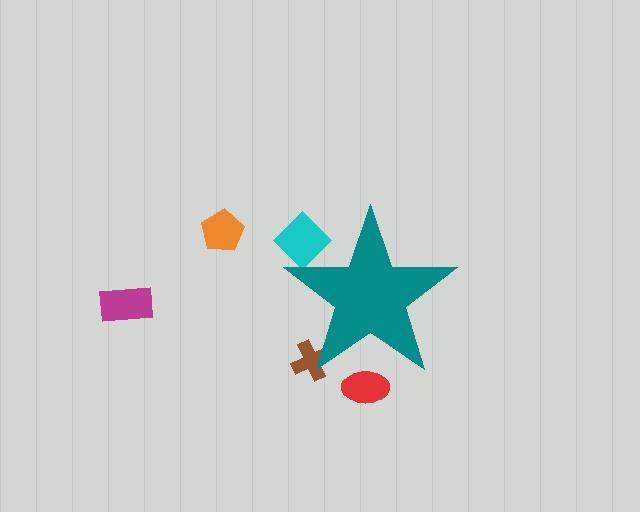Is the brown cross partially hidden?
Yes, the brown cross is partially hidden behind the teal star.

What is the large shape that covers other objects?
A teal star.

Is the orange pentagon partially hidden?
No, the orange pentagon is fully visible.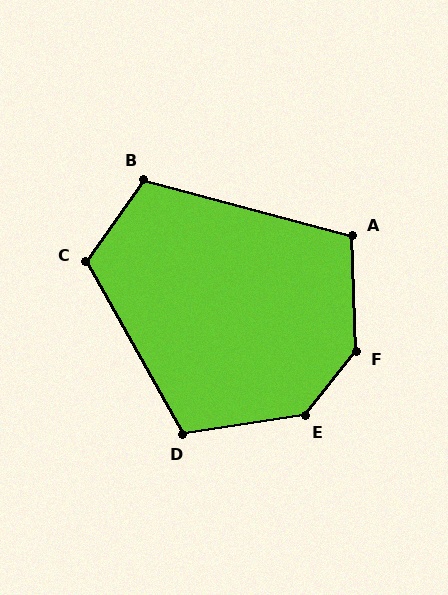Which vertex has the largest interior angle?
F, at approximately 139 degrees.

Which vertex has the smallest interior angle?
A, at approximately 107 degrees.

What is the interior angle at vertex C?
Approximately 116 degrees (obtuse).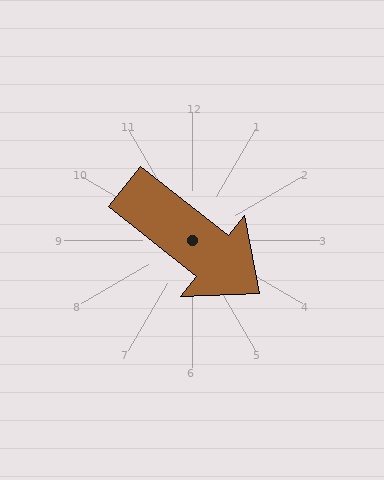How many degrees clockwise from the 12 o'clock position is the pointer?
Approximately 128 degrees.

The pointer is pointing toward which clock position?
Roughly 4 o'clock.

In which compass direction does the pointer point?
Southeast.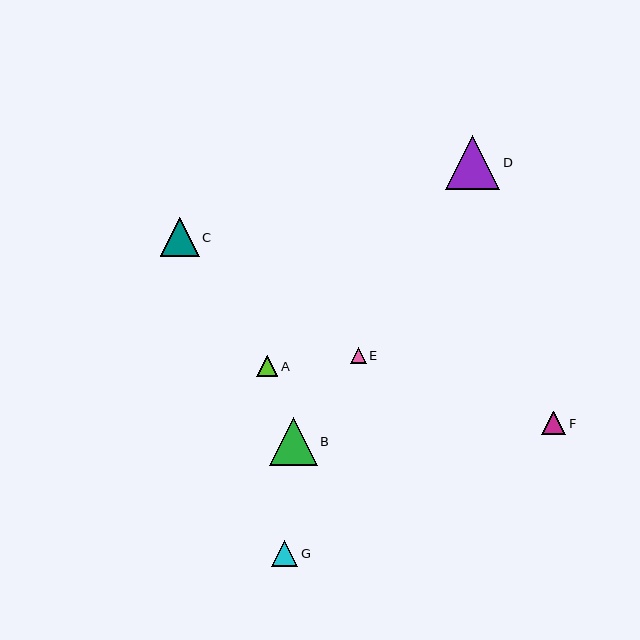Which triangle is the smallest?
Triangle E is the smallest with a size of approximately 16 pixels.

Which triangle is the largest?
Triangle D is the largest with a size of approximately 54 pixels.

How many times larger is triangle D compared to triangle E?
Triangle D is approximately 3.4 times the size of triangle E.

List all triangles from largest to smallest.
From largest to smallest: D, B, C, G, F, A, E.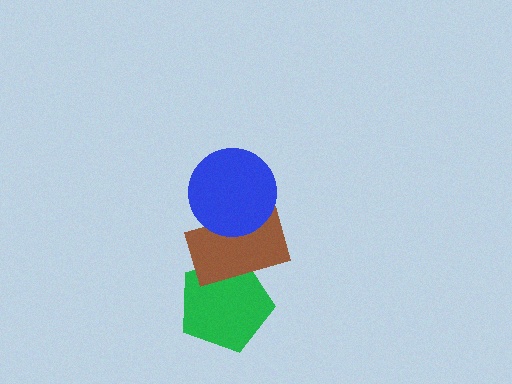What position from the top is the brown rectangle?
The brown rectangle is 2nd from the top.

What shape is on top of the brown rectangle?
The blue circle is on top of the brown rectangle.